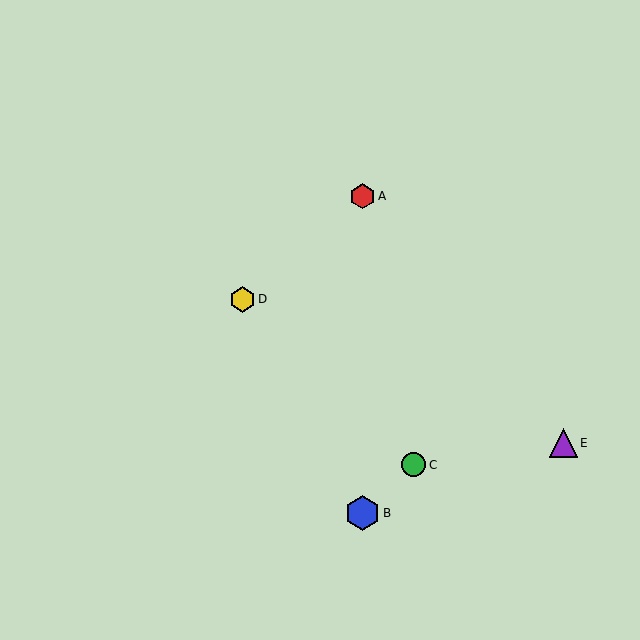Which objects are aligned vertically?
Objects A, B are aligned vertically.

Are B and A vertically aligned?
Yes, both are at x≈363.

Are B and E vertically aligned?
No, B is at x≈363 and E is at x≈563.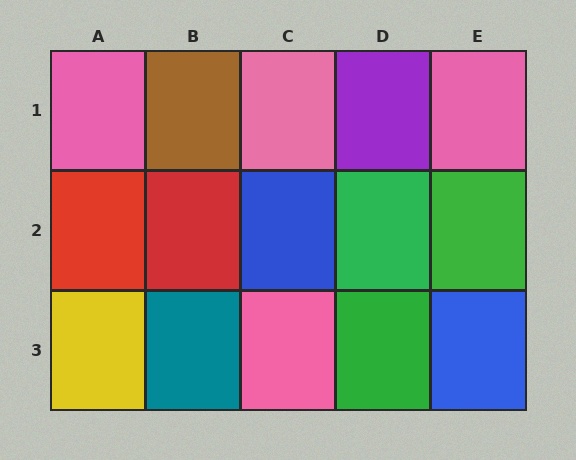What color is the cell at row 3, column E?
Blue.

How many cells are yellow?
1 cell is yellow.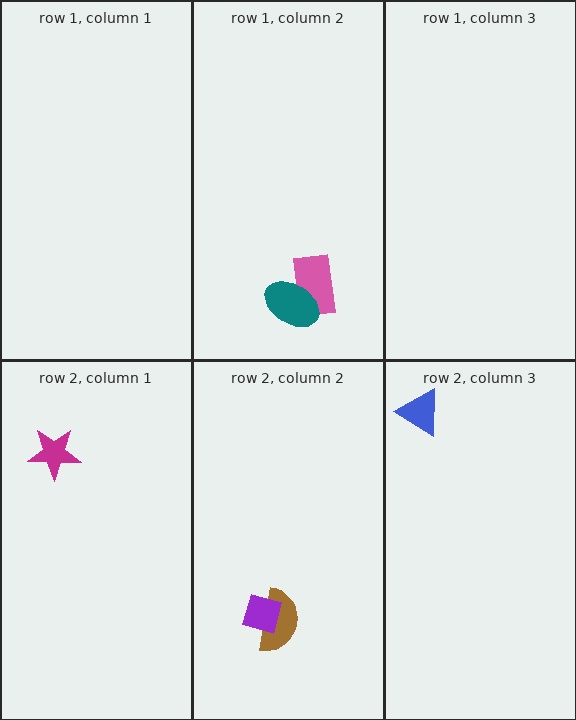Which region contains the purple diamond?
The row 2, column 2 region.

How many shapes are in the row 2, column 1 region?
1.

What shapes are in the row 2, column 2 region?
The brown semicircle, the purple diamond.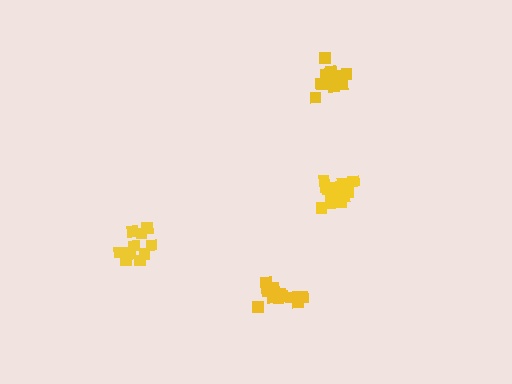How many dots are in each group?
Group 1: 12 dots, Group 2: 16 dots, Group 3: 12 dots, Group 4: 13 dots (53 total).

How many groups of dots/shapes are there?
There are 4 groups.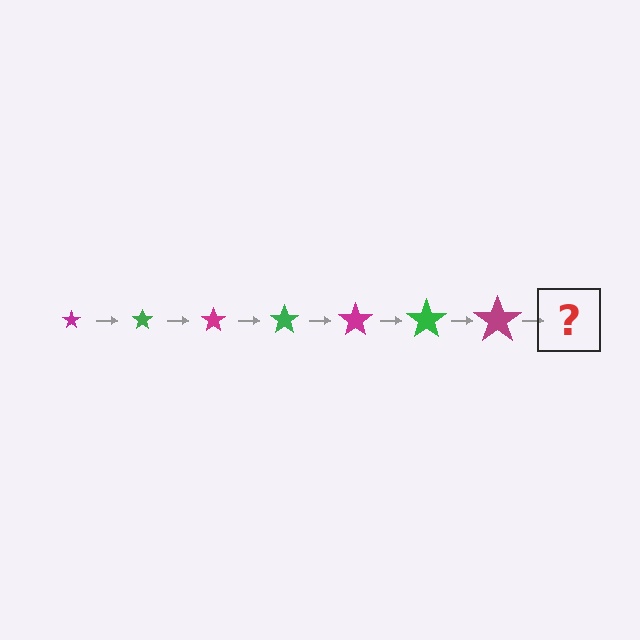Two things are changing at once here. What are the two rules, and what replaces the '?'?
The two rules are that the star grows larger each step and the color cycles through magenta and green. The '?' should be a green star, larger than the previous one.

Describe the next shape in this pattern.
It should be a green star, larger than the previous one.